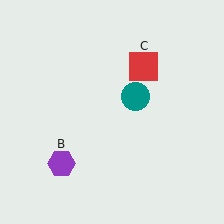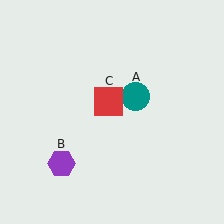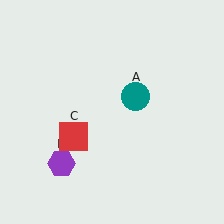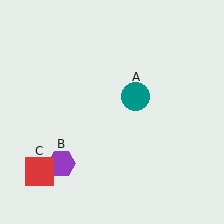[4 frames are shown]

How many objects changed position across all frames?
1 object changed position: red square (object C).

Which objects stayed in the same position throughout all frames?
Teal circle (object A) and purple hexagon (object B) remained stationary.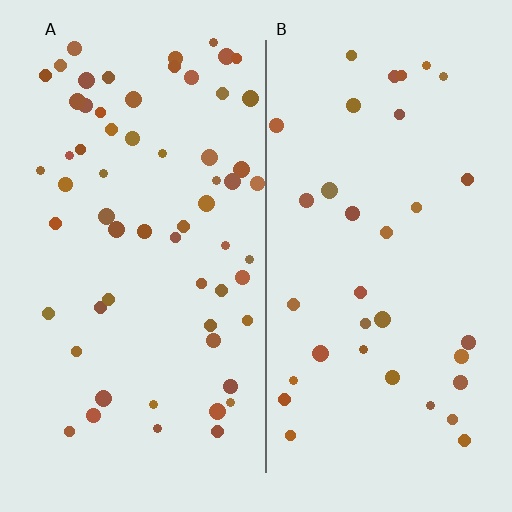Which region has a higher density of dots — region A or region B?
A (the left).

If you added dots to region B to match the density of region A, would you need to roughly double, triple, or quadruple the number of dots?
Approximately double.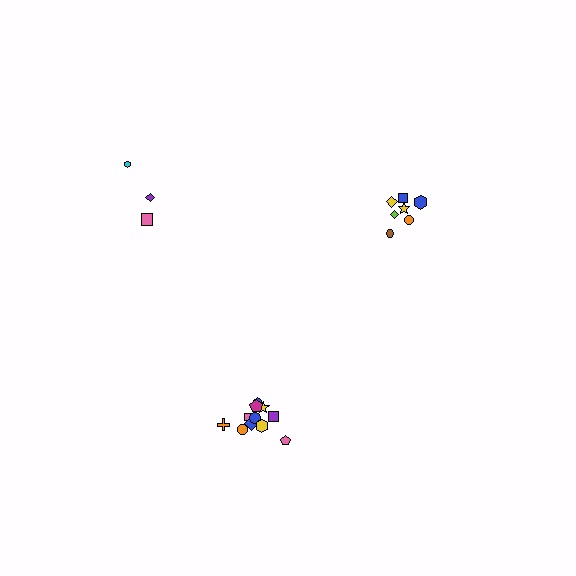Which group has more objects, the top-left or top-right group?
The top-right group.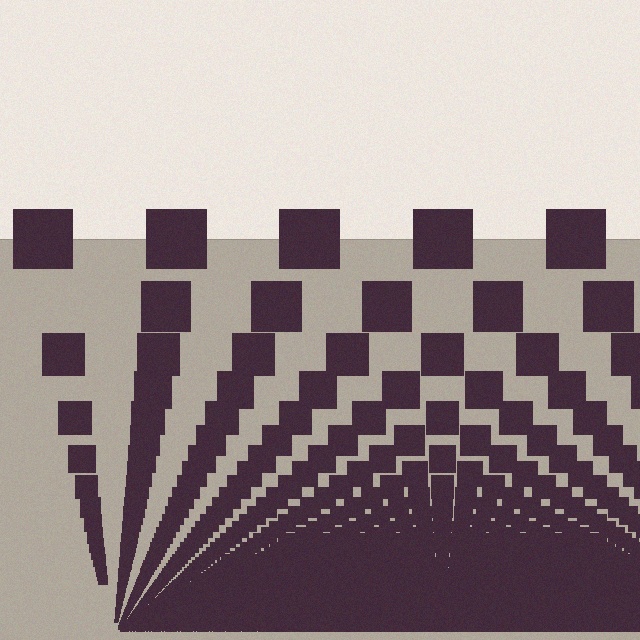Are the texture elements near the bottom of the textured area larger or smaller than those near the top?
Smaller. The gradient is inverted — elements near the bottom are smaller and denser.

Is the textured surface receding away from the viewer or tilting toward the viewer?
The surface appears to tilt toward the viewer. Texture elements get larger and sparser toward the top.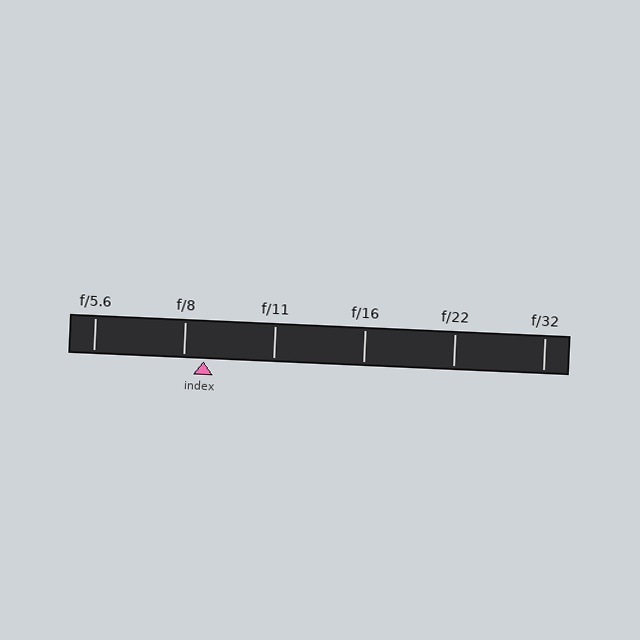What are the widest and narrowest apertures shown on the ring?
The widest aperture shown is f/5.6 and the narrowest is f/32.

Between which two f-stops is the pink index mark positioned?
The index mark is between f/8 and f/11.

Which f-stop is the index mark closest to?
The index mark is closest to f/8.